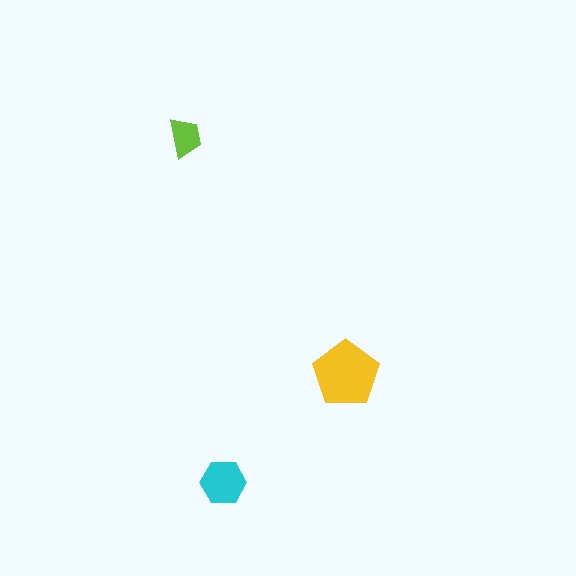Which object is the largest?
The yellow pentagon.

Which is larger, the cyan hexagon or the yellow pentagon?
The yellow pentagon.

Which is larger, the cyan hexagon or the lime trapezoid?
The cyan hexagon.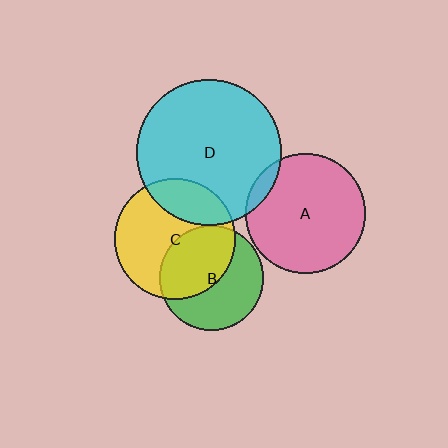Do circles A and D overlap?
Yes.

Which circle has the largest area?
Circle D (cyan).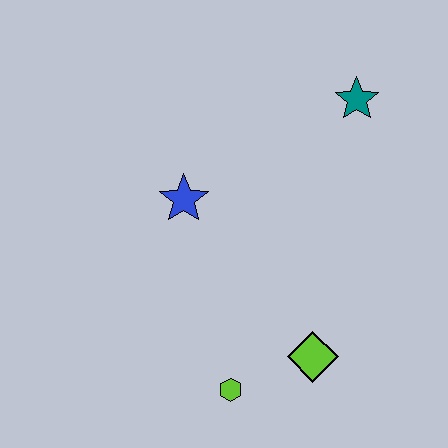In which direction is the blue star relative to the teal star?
The blue star is to the left of the teal star.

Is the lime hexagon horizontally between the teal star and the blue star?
Yes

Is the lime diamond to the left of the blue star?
No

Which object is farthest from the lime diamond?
The teal star is farthest from the lime diamond.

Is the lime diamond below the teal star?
Yes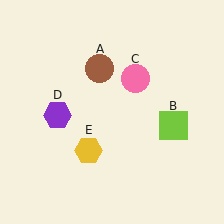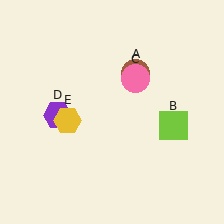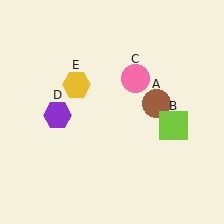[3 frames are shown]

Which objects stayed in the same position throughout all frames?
Lime square (object B) and pink circle (object C) and purple hexagon (object D) remained stationary.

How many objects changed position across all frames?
2 objects changed position: brown circle (object A), yellow hexagon (object E).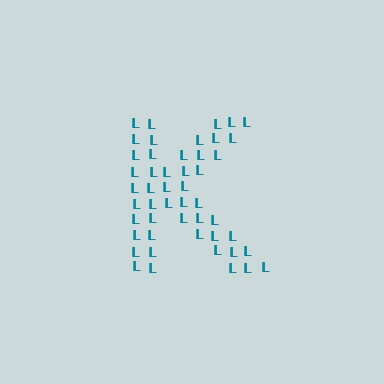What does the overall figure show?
The overall figure shows the letter K.